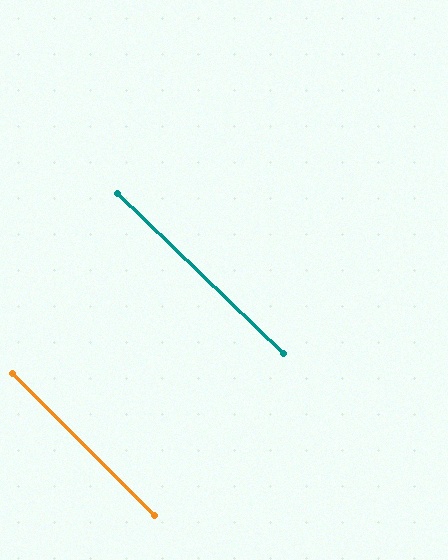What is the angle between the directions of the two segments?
Approximately 1 degree.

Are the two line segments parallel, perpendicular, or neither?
Parallel — their directions differ by only 0.9°.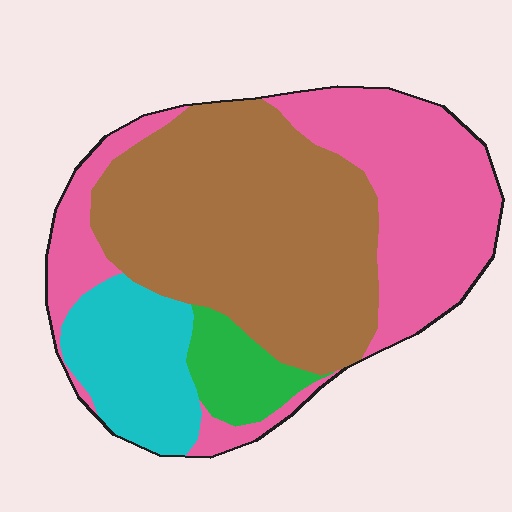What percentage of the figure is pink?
Pink takes up about one third (1/3) of the figure.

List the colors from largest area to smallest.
From largest to smallest: brown, pink, cyan, green.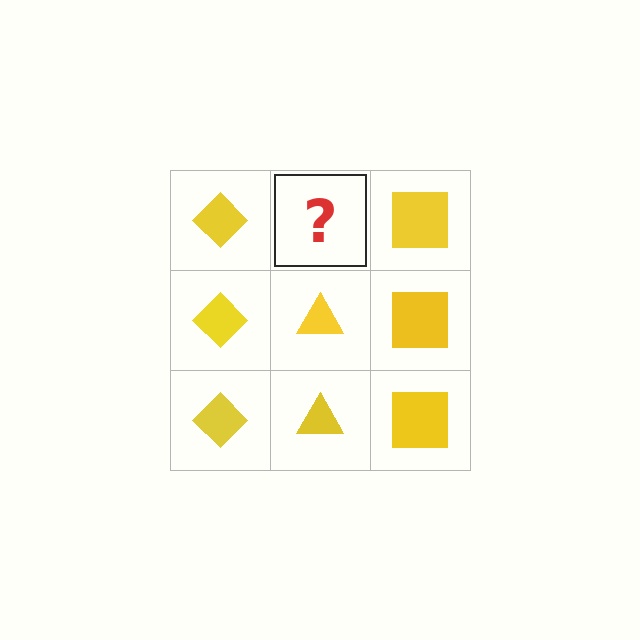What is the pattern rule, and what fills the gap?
The rule is that each column has a consistent shape. The gap should be filled with a yellow triangle.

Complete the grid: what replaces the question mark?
The question mark should be replaced with a yellow triangle.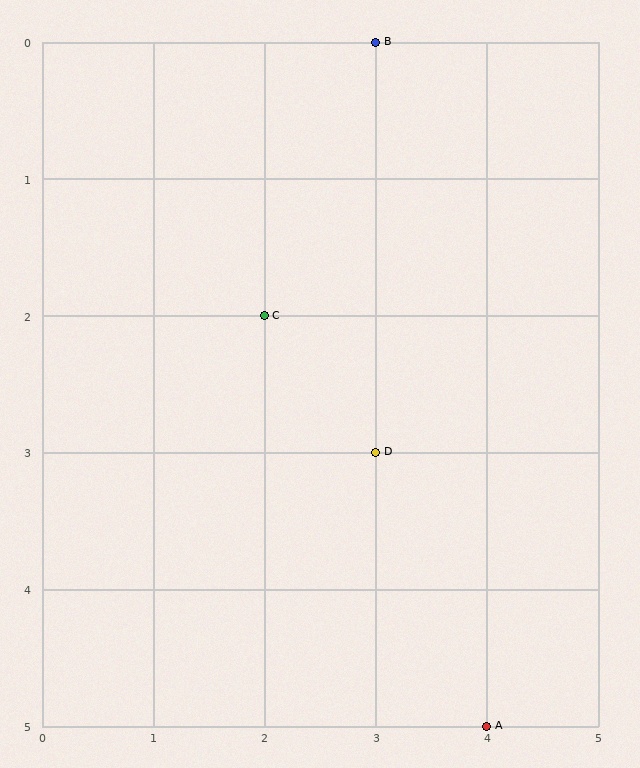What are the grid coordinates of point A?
Point A is at grid coordinates (4, 5).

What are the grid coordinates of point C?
Point C is at grid coordinates (2, 2).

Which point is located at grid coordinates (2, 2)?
Point C is at (2, 2).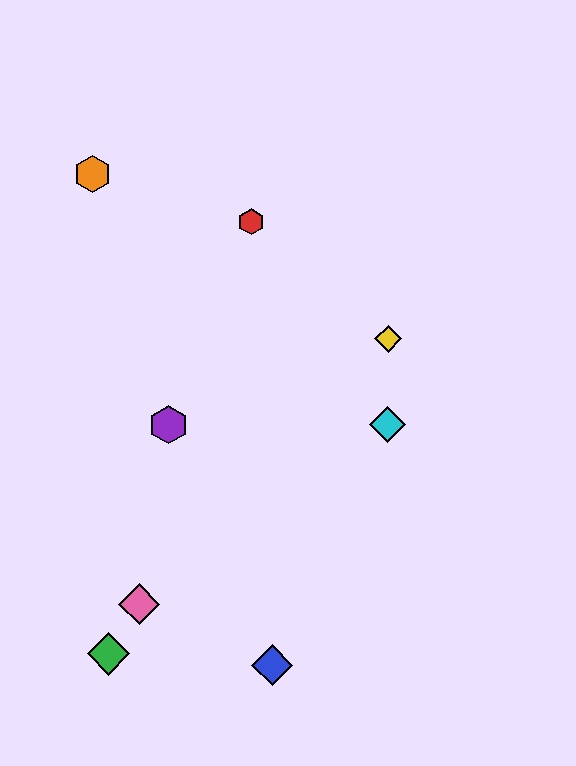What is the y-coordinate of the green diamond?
The green diamond is at y≈654.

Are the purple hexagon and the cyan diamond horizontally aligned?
Yes, both are at y≈425.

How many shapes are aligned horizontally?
2 shapes (the purple hexagon, the cyan diamond) are aligned horizontally.